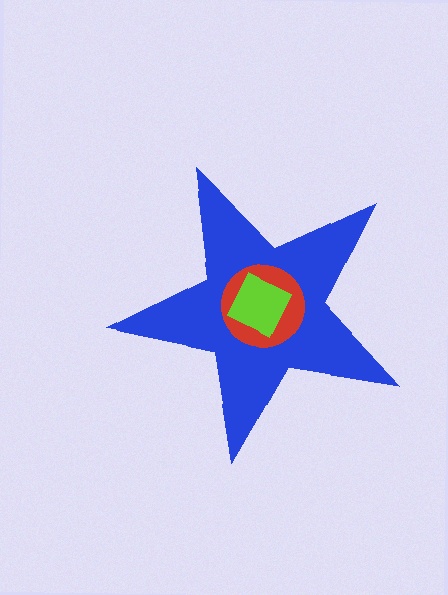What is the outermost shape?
The blue star.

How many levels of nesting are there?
3.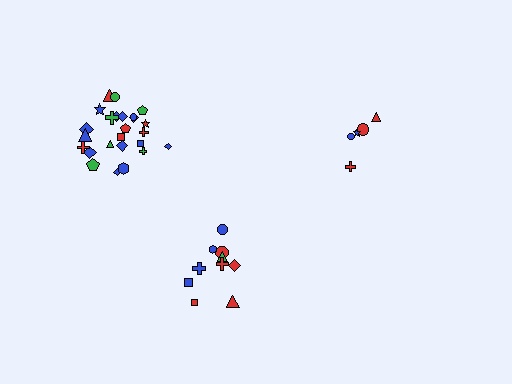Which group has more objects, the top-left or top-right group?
The top-left group.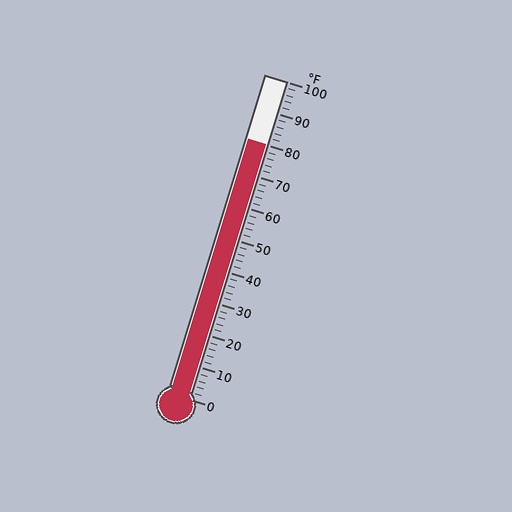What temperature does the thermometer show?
The thermometer shows approximately 80°F.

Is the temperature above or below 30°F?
The temperature is above 30°F.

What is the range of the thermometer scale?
The thermometer scale ranges from 0°F to 100°F.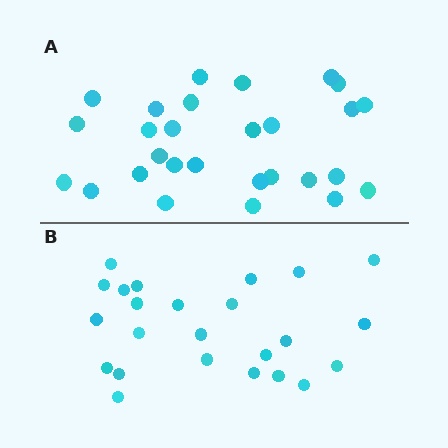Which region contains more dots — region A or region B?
Region A (the top region) has more dots.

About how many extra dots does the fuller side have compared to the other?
Region A has about 4 more dots than region B.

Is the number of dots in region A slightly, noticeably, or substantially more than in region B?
Region A has only slightly more — the two regions are fairly close. The ratio is roughly 1.2 to 1.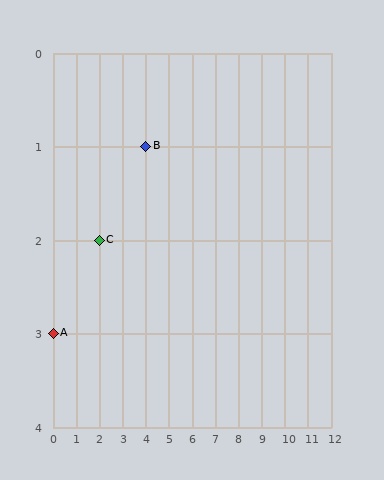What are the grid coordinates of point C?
Point C is at grid coordinates (2, 2).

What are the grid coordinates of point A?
Point A is at grid coordinates (0, 3).